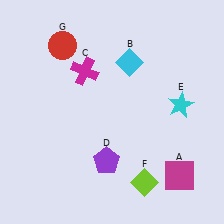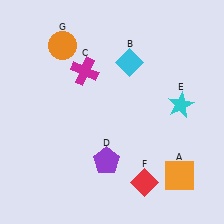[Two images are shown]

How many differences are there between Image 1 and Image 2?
There are 3 differences between the two images.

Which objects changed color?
A changed from magenta to orange. F changed from lime to red. G changed from red to orange.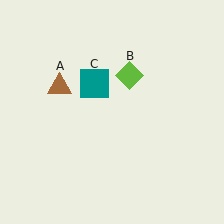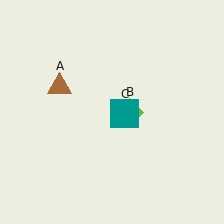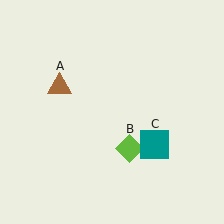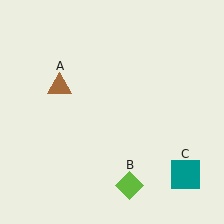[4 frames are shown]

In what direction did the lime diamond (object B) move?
The lime diamond (object B) moved down.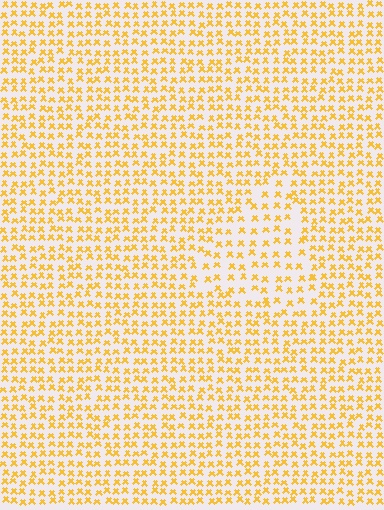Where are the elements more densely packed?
The elements are more densely packed outside the triangle boundary.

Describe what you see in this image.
The image contains small yellow elements arranged at two different densities. A triangle-shaped region is visible where the elements are less densely packed than the surrounding area.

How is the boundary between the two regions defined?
The boundary is defined by a change in element density (approximately 1.6x ratio). All elements are the same color, size, and shape.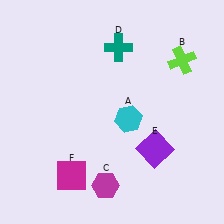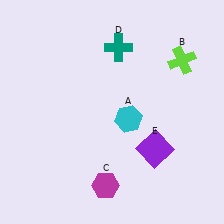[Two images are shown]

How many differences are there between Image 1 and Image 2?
There is 1 difference between the two images.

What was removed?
The magenta square (F) was removed in Image 2.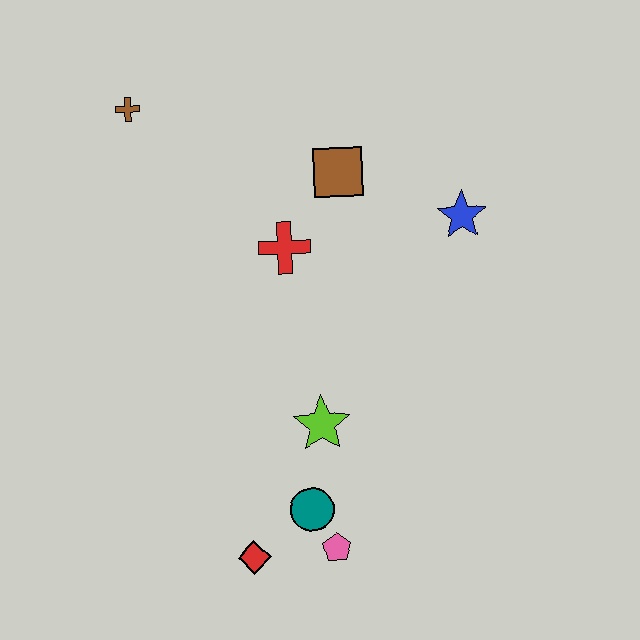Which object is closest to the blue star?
The brown square is closest to the blue star.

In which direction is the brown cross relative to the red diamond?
The brown cross is above the red diamond.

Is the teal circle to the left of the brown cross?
No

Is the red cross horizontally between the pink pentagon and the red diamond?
Yes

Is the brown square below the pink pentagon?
No